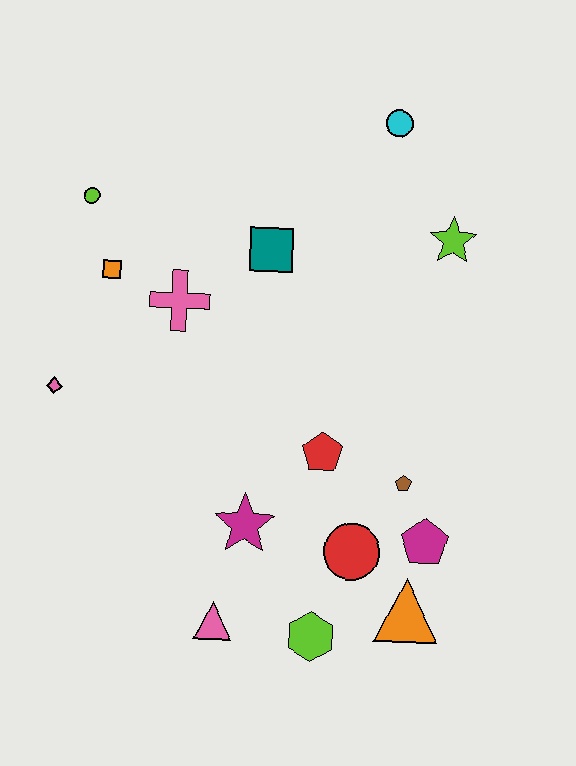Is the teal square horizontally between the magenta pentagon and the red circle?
No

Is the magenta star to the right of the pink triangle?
Yes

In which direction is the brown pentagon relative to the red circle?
The brown pentagon is above the red circle.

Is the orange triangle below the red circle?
Yes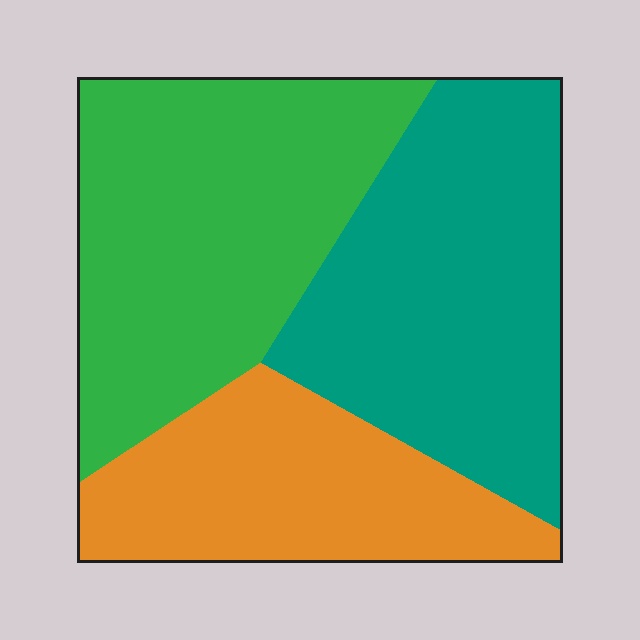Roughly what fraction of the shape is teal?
Teal takes up about three eighths (3/8) of the shape.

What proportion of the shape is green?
Green takes up about three eighths (3/8) of the shape.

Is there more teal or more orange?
Teal.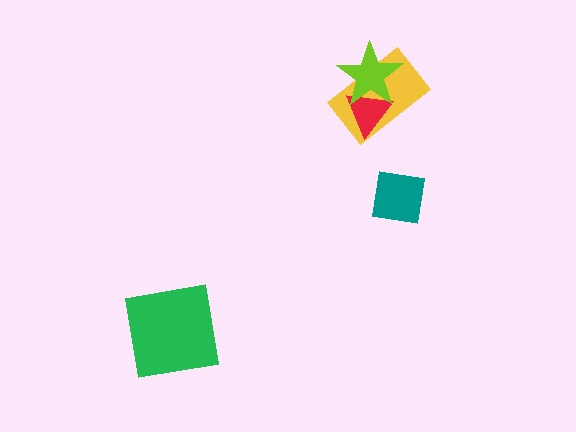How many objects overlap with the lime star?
2 objects overlap with the lime star.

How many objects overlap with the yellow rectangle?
2 objects overlap with the yellow rectangle.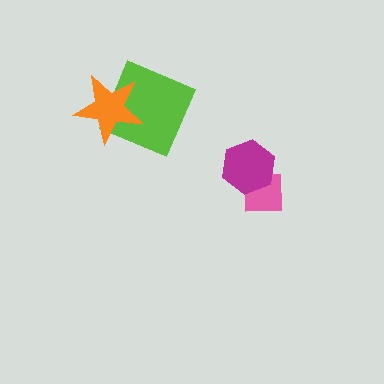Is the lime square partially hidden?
Yes, it is partially covered by another shape.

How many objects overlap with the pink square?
1 object overlaps with the pink square.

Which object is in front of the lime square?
The orange star is in front of the lime square.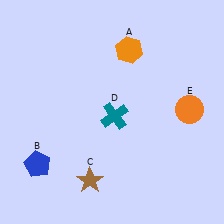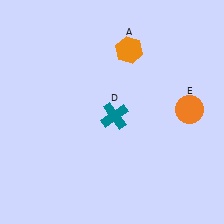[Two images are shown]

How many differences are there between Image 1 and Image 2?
There are 2 differences between the two images.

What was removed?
The blue pentagon (B), the brown star (C) were removed in Image 2.